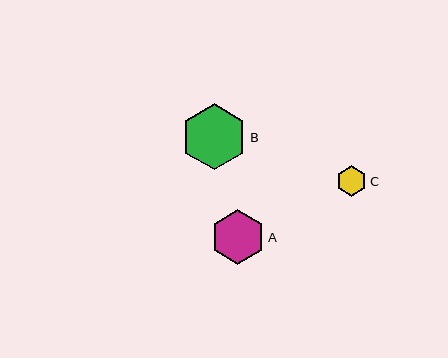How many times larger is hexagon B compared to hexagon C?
Hexagon B is approximately 2.2 times the size of hexagon C.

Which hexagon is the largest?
Hexagon B is the largest with a size of approximately 66 pixels.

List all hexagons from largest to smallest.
From largest to smallest: B, A, C.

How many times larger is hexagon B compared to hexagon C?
Hexagon B is approximately 2.2 times the size of hexagon C.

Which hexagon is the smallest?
Hexagon C is the smallest with a size of approximately 30 pixels.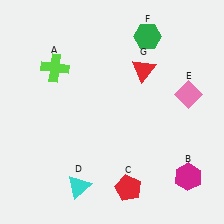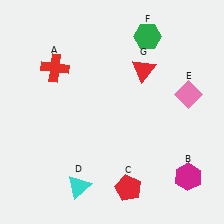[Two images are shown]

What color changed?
The cross (A) changed from lime in Image 1 to red in Image 2.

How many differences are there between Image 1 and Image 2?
There is 1 difference between the two images.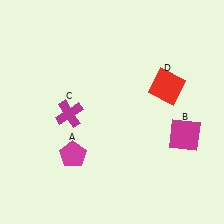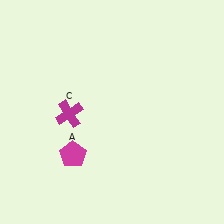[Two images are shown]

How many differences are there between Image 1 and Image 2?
There are 2 differences between the two images.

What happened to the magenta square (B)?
The magenta square (B) was removed in Image 2. It was in the bottom-right area of Image 1.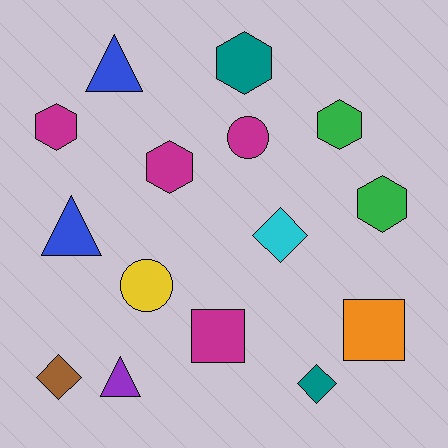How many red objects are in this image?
There are no red objects.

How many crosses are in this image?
There are no crosses.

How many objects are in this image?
There are 15 objects.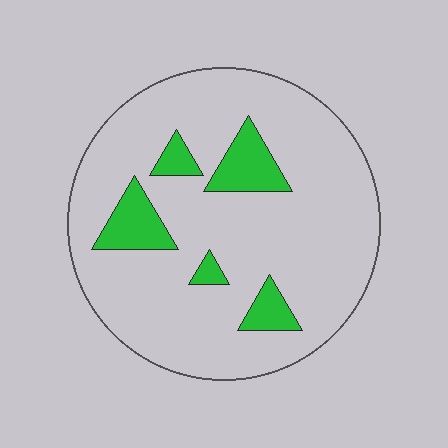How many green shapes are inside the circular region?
5.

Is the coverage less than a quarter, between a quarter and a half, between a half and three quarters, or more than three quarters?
Less than a quarter.